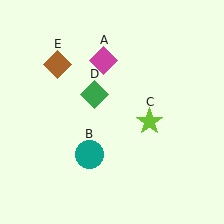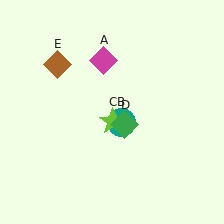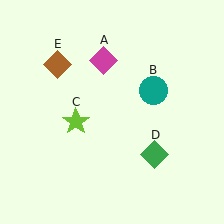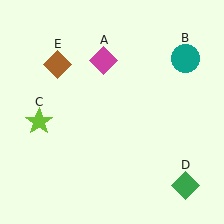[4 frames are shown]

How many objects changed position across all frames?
3 objects changed position: teal circle (object B), lime star (object C), green diamond (object D).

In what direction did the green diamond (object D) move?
The green diamond (object D) moved down and to the right.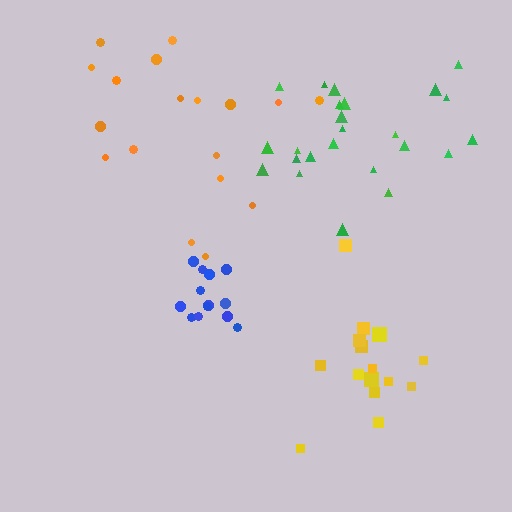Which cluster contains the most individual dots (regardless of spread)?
Green (24).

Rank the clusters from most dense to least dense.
blue, green, yellow, orange.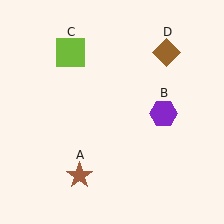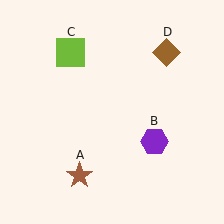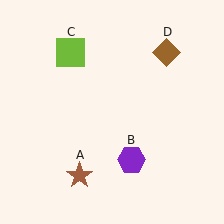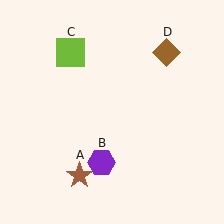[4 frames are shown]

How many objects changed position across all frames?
1 object changed position: purple hexagon (object B).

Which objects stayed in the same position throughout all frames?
Brown star (object A) and lime square (object C) and brown diamond (object D) remained stationary.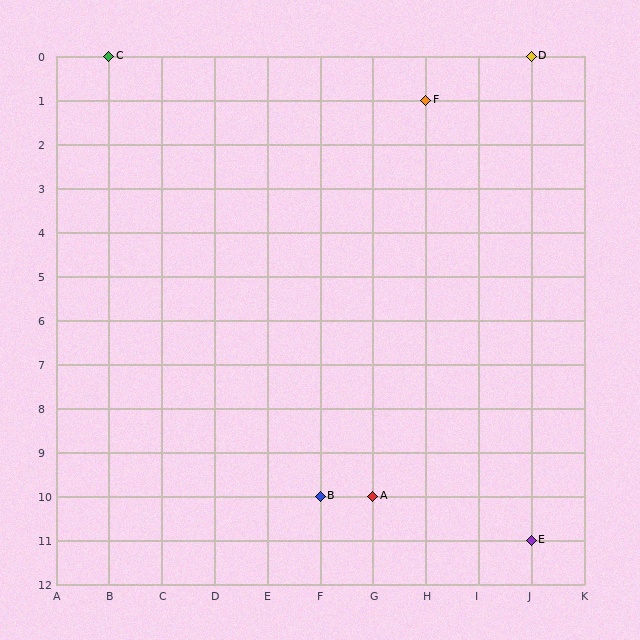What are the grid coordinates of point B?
Point B is at grid coordinates (F, 10).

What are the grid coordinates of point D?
Point D is at grid coordinates (J, 0).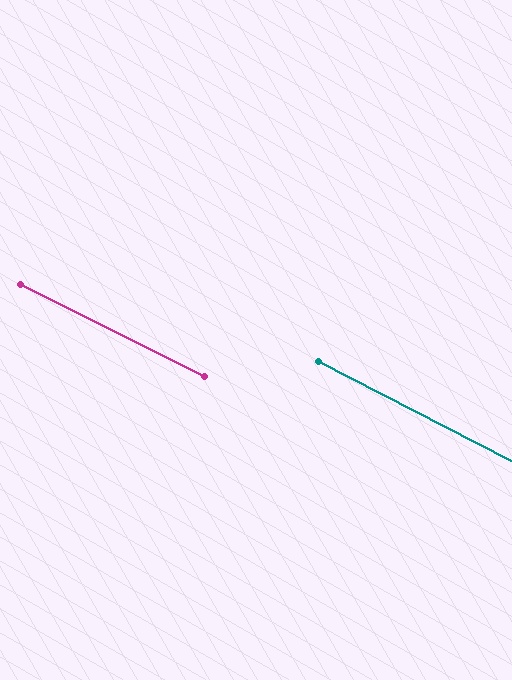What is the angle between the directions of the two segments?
Approximately 1 degree.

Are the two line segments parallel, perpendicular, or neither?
Parallel — their directions differ by only 0.9°.